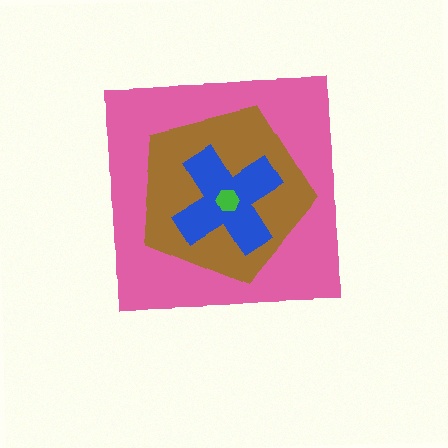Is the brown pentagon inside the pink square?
Yes.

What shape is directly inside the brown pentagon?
The blue cross.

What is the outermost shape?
The pink square.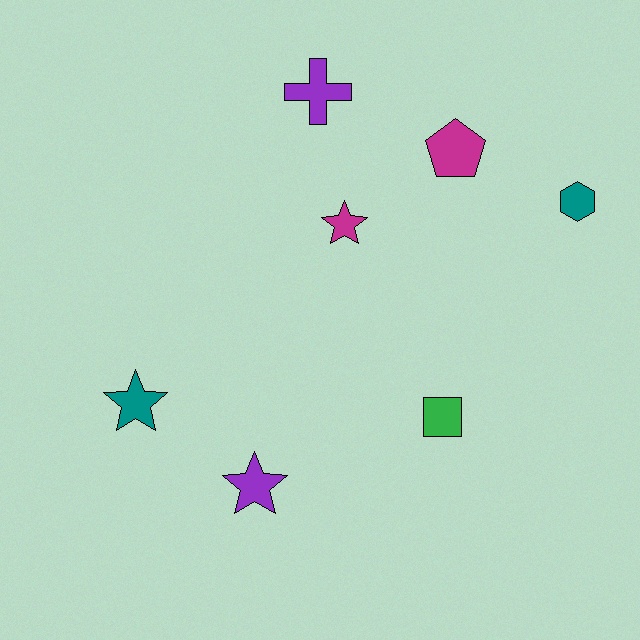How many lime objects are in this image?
There are no lime objects.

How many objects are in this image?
There are 7 objects.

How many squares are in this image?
There is 1 square.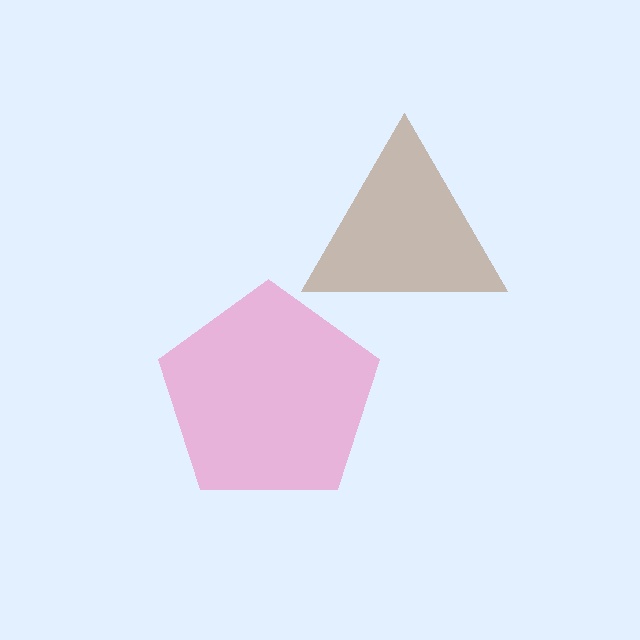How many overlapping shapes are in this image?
There are 2 overlapping shapes in the image.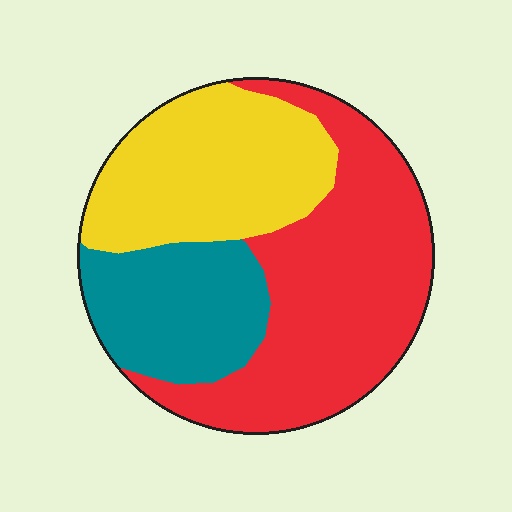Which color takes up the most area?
Red, at roughly 45%.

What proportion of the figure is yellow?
Yellow takes up about one third (1/3) of the figure.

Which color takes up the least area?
Teal, at roughly 20%.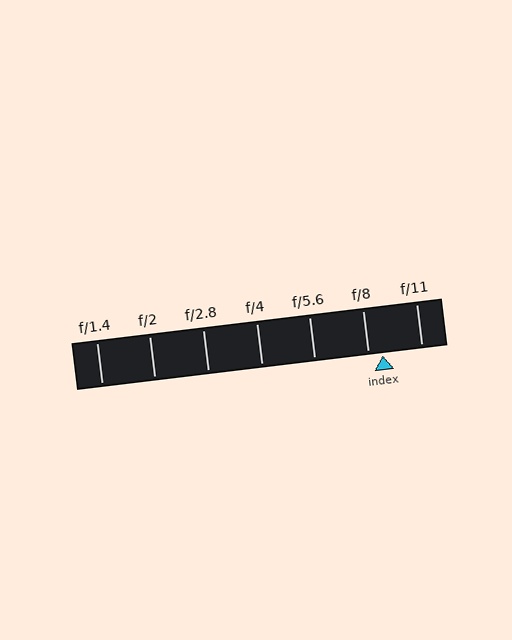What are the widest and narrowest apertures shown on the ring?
The widest aperture shown is f/1.4 and the narrowest is f/11.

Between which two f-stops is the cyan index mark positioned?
The index mark is between f/8 and f/11.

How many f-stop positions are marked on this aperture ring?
There are 7 f-stop positions marked.